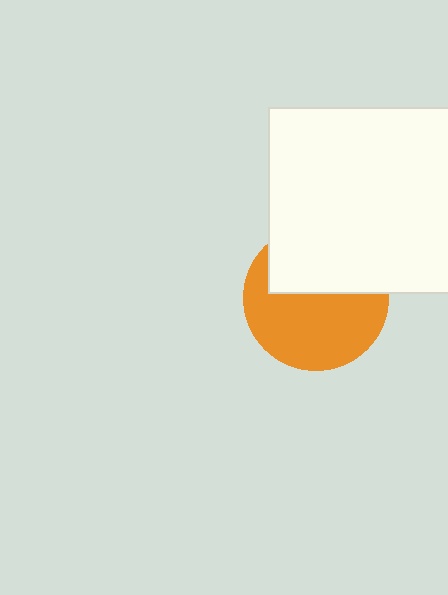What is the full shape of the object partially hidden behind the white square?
The partially hidden object is an orange circle.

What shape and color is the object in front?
The object in front is a white square.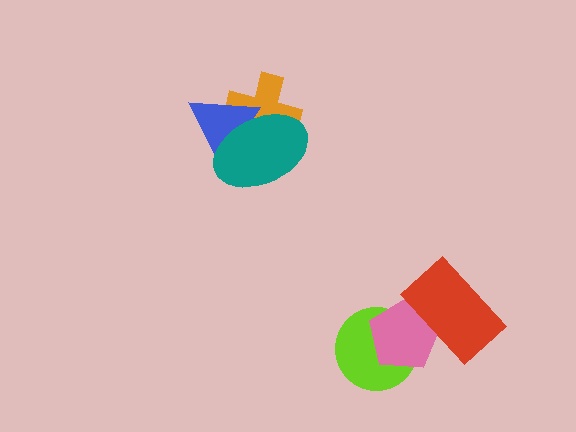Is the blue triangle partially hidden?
Yes, it is partially covered by another shape.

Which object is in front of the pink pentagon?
The red rectangle is in front of the pink pentagon.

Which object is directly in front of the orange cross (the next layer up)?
The blue triangle is directly in front of the orange cross.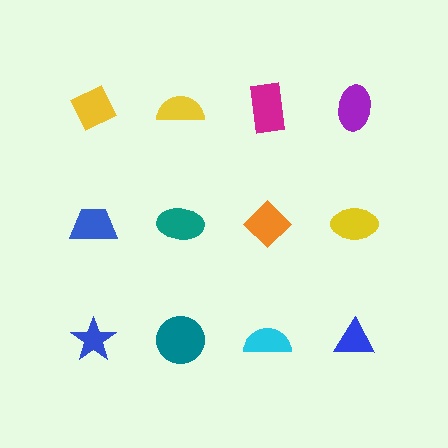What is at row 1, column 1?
A yellow diamond.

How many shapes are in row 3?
4 shapes.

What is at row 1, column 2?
A yellow semicircle.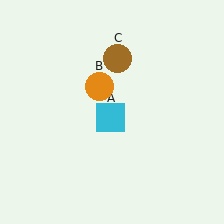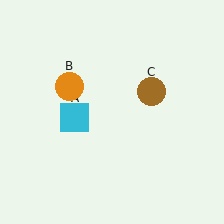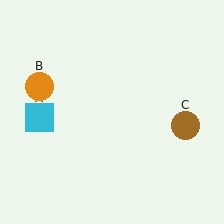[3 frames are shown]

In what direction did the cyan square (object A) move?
The cyan square (object A) moved left.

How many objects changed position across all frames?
3 objects changed position: cyan square (object A), orange circle (object B), brown circle (object C).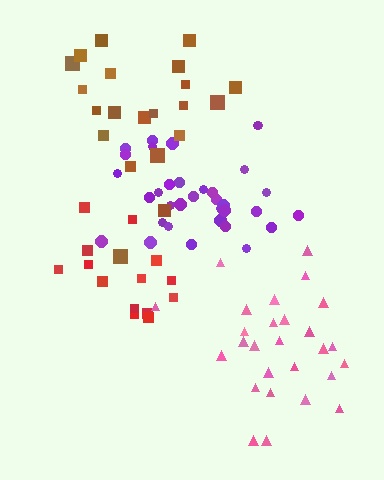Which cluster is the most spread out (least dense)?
Red.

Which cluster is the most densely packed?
Purple.